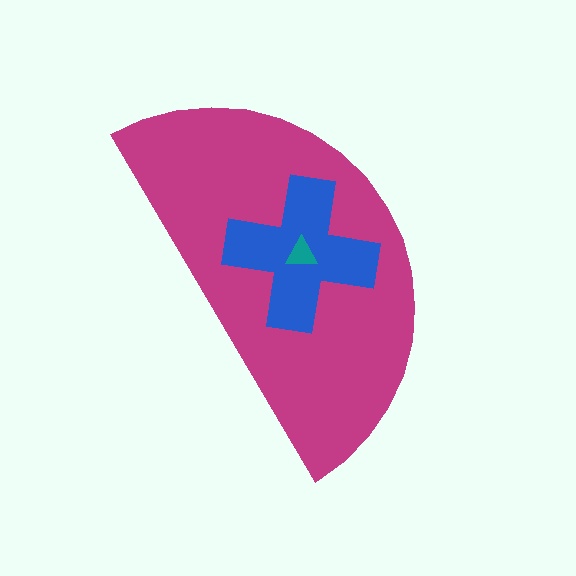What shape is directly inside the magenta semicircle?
The blue cross.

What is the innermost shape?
The teal triangle.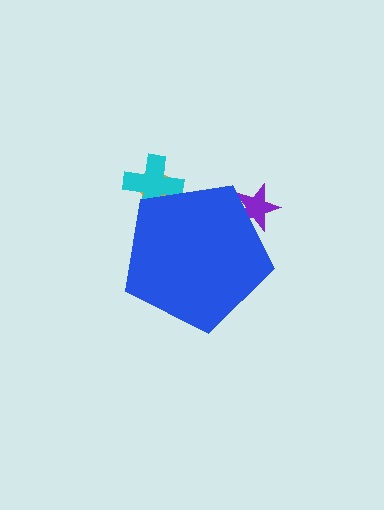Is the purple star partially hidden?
Yes, the purple star is partially hidden behind the blue pentagon.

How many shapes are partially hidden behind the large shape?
3 shapes are partially hidden.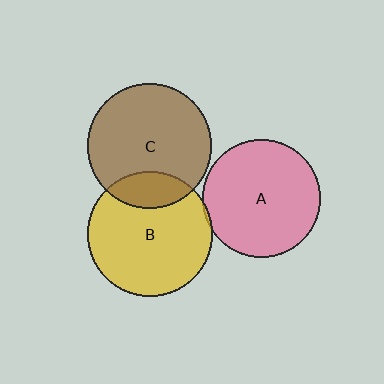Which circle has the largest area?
Circle C (brown).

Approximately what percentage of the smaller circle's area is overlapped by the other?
Approximately 20%.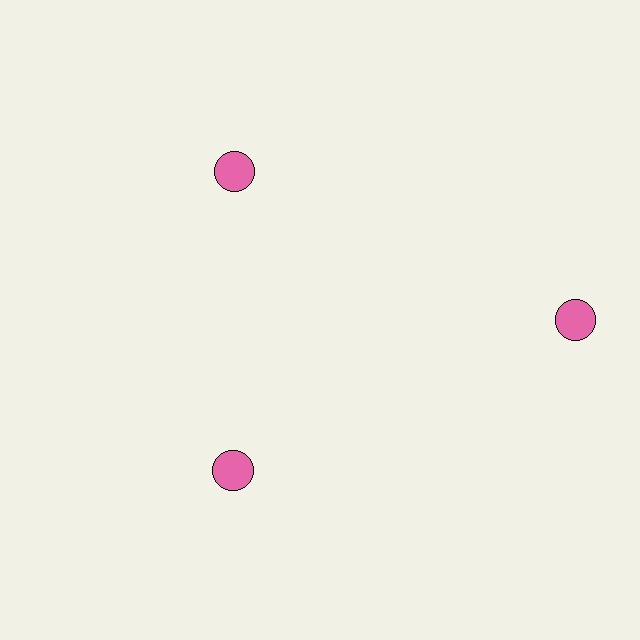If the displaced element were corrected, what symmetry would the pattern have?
It would have 3-fold rotational symmetry — the pattern would map onto itself every 120 degrees.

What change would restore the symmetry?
The symmetry would be restored by moving it inward, back onto the ring so that all 3 circles sit at equal angles and equal distance from the center.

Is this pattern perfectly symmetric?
No. The 3 pink circles are arranged in a ring, but one element near the 3 o'clock position is pushed outward from the center, breaking the 3-fold rotational symmetry.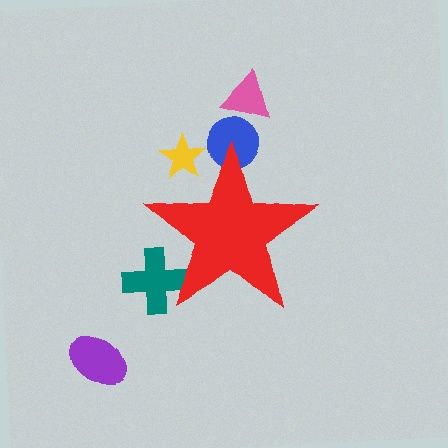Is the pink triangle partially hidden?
No, the pink triangle is fully visible.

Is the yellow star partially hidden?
Yes, the yellow star is partially hidden behind the red star.